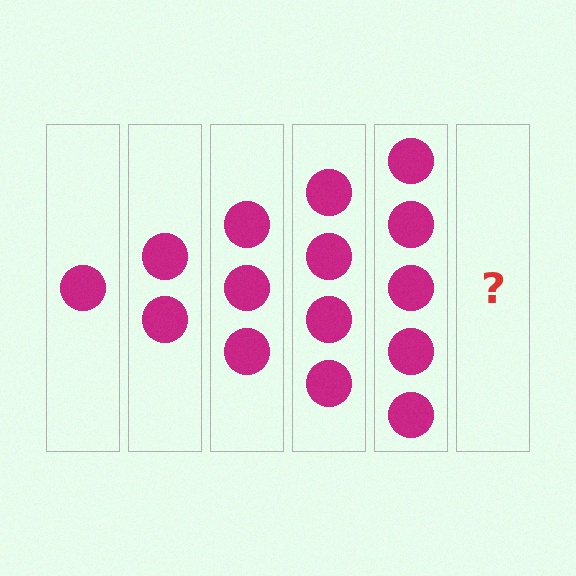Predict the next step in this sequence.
The next step is 6 circles.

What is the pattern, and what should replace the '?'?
The pattern is that each step adds one more circle. The '?' should be 6 circles.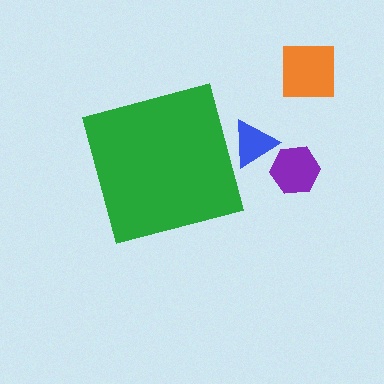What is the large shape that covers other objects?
A green square.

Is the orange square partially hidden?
No, the orange square is fully visible.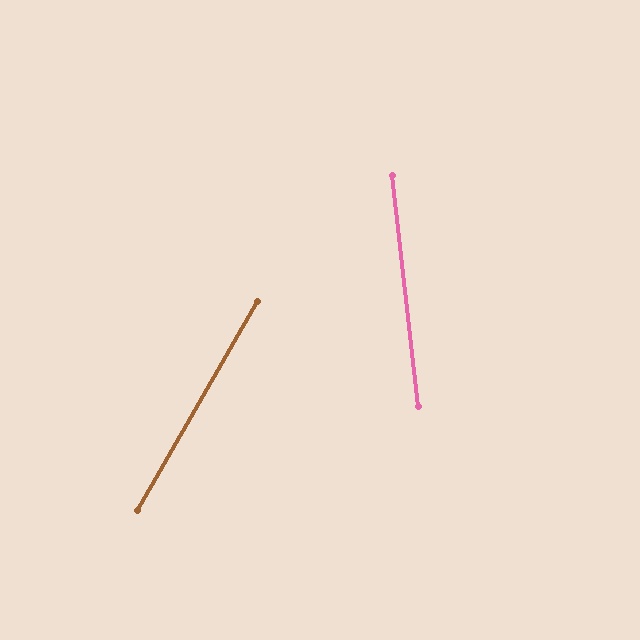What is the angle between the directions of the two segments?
Approximately 36 degrees.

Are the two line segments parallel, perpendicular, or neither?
Neither parallel nor perpendicular — they differ by about 36°.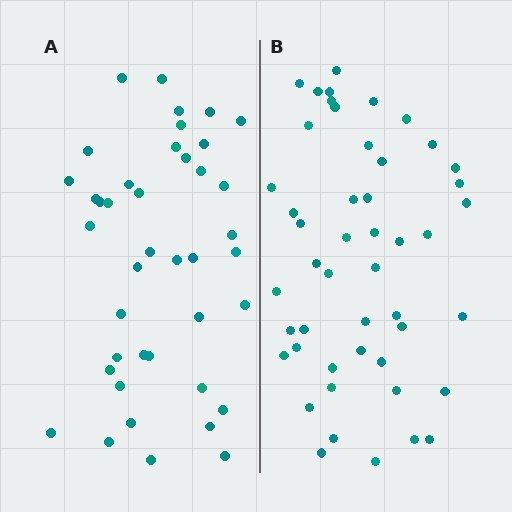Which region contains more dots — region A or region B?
Region B (the right region) has more dots.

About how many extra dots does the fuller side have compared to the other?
Region B has roughly 8 or so more dots than region A.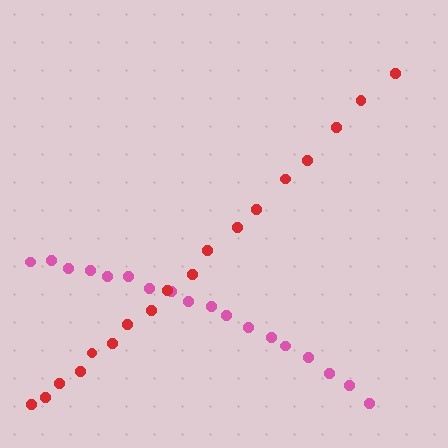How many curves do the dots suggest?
There are 2 distinct paths.